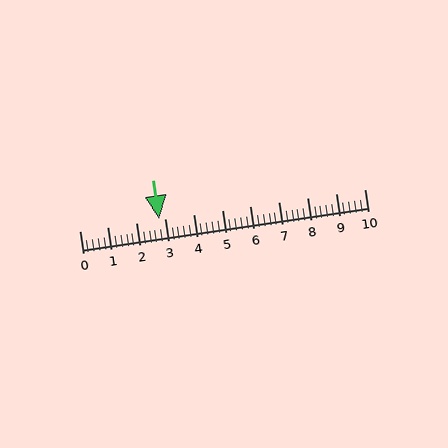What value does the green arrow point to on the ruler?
The green arrow points to approximately 2.8.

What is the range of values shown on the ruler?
The ruler shows values from 0 to 10.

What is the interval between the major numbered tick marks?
The major tick marks are spaced 1 units apart.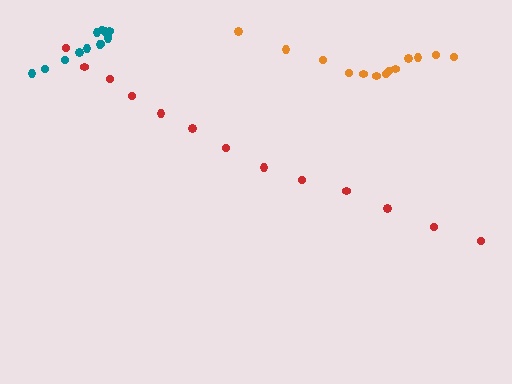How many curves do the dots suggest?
There are 3 distinct paths.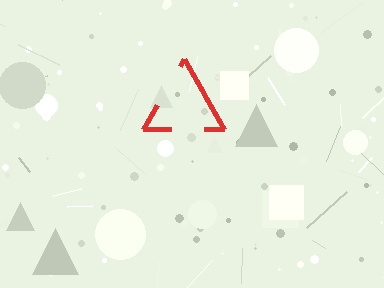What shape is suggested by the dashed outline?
The dashed outline suggests a triangle.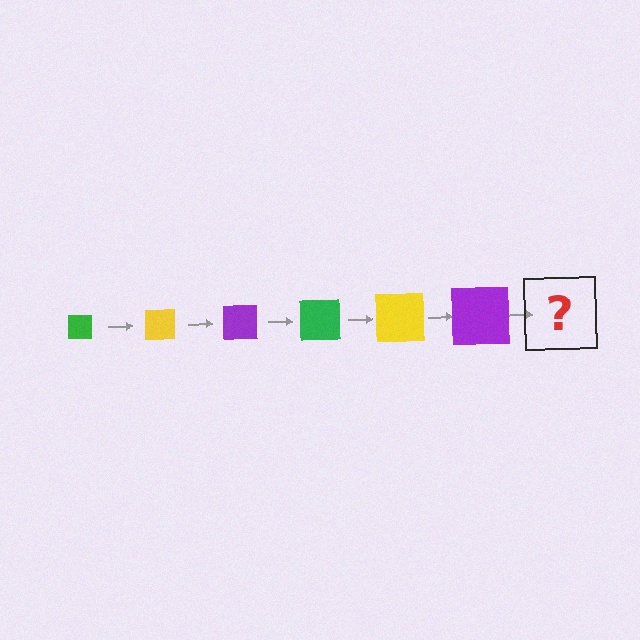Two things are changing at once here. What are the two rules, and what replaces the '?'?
The two rules are that the square grows larger each step and the color cycles through green, yellow, and purple. The '?' should be a green square, larger than the previous one.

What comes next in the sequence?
The next element should be a green square, larger than the previous one.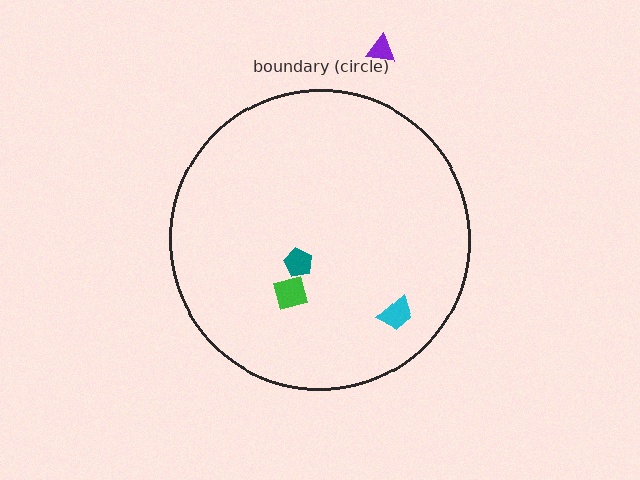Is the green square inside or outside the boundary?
Inside.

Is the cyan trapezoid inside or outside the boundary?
Inside.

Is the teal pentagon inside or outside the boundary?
Inside.